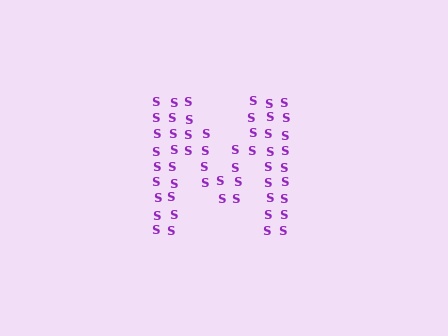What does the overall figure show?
The overall figure shows the letter M.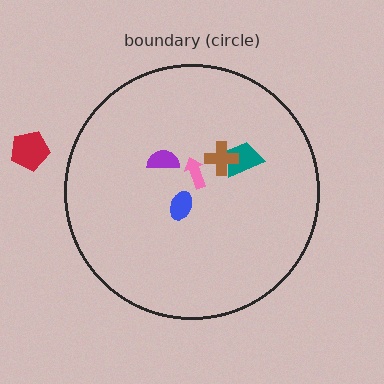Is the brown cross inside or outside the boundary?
Inside.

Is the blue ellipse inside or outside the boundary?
Inside.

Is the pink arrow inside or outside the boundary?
Inside.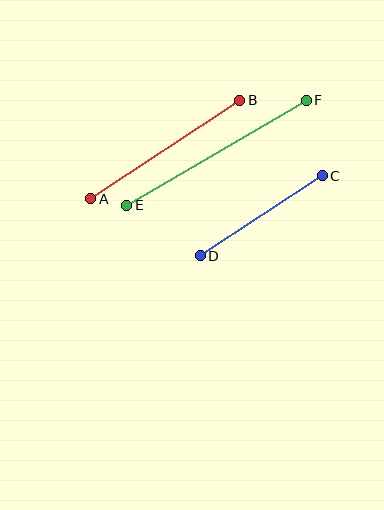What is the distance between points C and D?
The distance is approximately 146 pixels.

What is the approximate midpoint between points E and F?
The midpoint is at approximately (217, 153) pixels.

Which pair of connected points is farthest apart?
Points E and F are farthest apart.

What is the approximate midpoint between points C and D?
The midpoint is at approximately (261, 216) pixels.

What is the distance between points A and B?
The distance is approximately 178 pixels.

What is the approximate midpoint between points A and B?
The midpoint is at approximately (165, 149) pixels.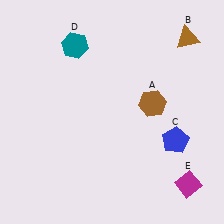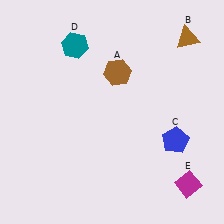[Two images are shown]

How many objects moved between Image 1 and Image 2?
1 object moved between the two images.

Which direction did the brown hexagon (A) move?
The brown hexagon (A) moved left.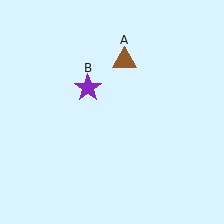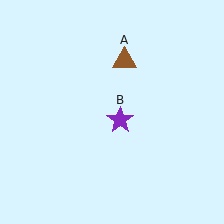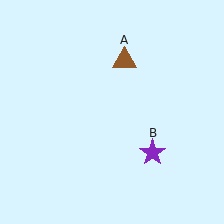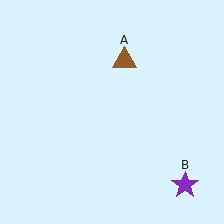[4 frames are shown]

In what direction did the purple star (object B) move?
The purple star (object B) moved down and to the right.